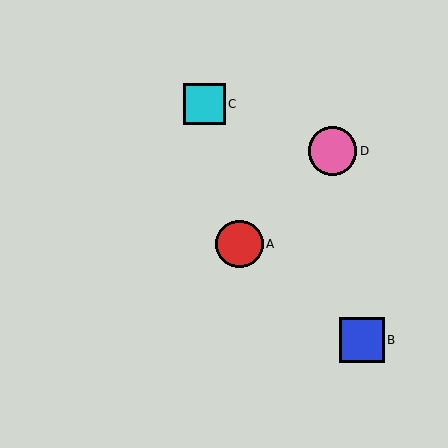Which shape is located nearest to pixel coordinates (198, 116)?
The cyan square (labeled C) at (204, 104) is nearest to that location.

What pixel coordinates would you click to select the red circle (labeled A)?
Click at (240, 244) to select the red circle A.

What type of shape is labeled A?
Shape A is a red circle.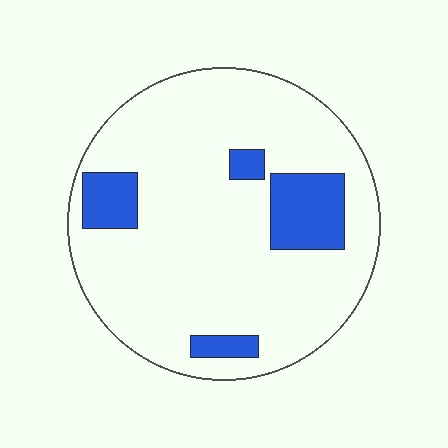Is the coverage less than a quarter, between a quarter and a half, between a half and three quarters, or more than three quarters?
Less than a quarter.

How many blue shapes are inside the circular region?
4.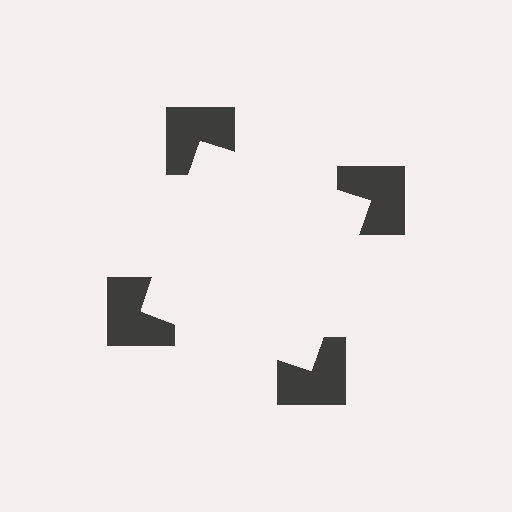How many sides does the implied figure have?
4 sides.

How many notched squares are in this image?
There are 4 — one at each vertex of the illusory square.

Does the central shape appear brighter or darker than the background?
It typically appears slightly brighter than the background, even though no actual brightness change is drawn.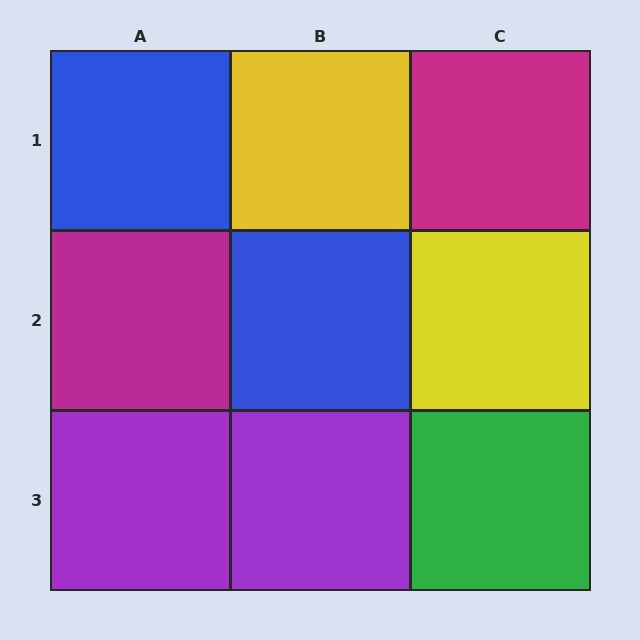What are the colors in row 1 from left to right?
Blue, yellow, magenta.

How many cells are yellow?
2 cells are yellow.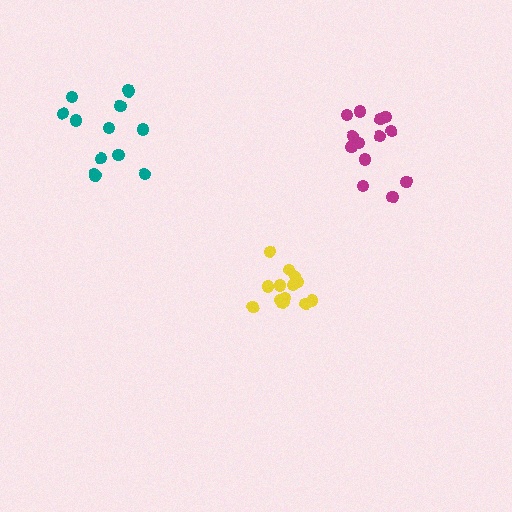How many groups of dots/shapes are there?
There are 3 groups.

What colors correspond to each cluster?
The clusters are colored: magenta, yellow, teal.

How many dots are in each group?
Group 1: 14 dots, Group 2: 14 dots, Group 3: 14 dots (42 total).